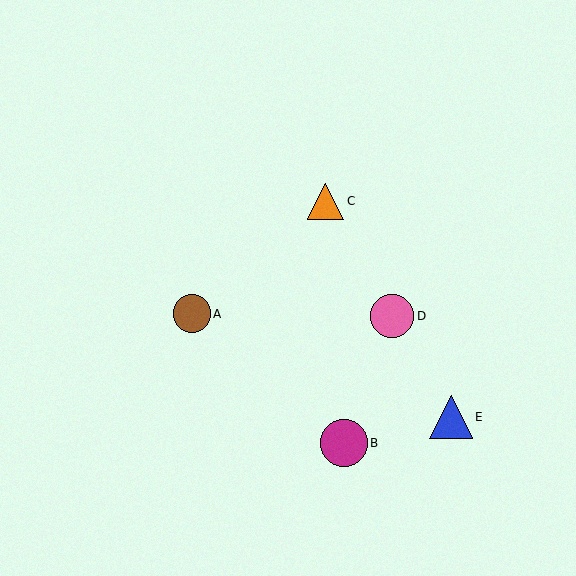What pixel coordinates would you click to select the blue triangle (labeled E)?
Click at (451, 417) to select the blue triangle E.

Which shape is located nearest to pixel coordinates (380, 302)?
The pink circle (labeled D) at (392, 316) is nearest to that location.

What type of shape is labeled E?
Shape E is a blue triangle.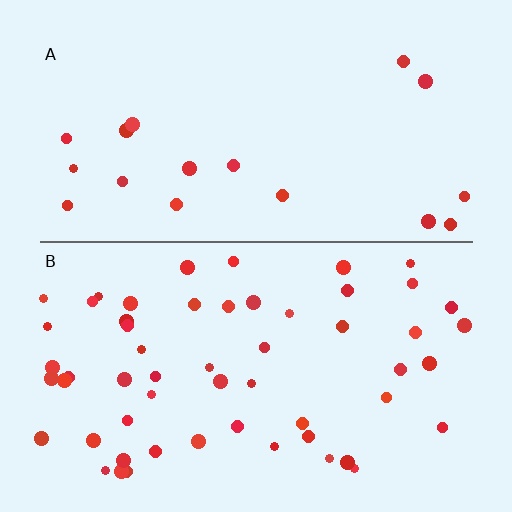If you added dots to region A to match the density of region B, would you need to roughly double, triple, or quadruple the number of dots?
Approximately triple.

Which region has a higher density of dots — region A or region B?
B (the bottom).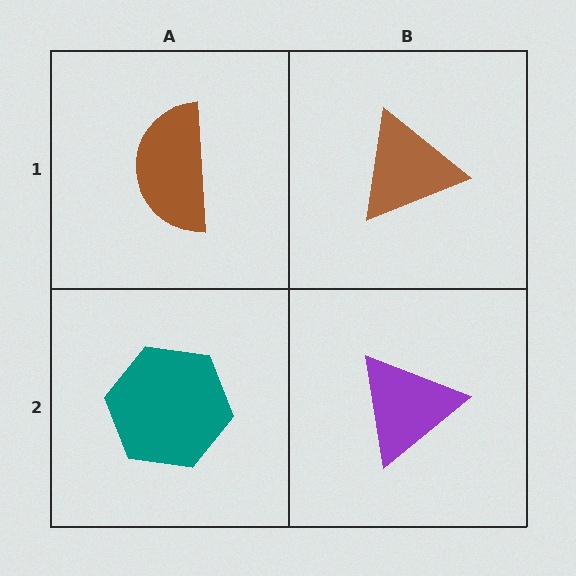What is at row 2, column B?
A purple triangle.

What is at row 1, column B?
A brown triangle.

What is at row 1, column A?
A brown semicircle.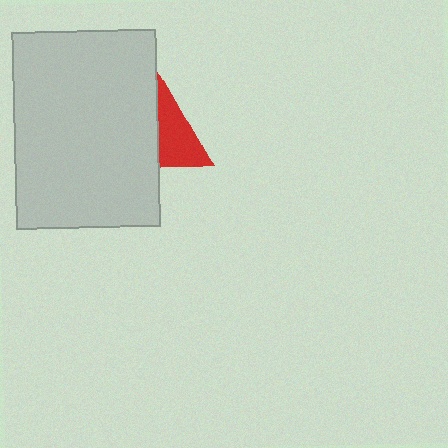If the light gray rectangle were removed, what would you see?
You would see the complete red triangle.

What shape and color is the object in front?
The object in front is a light gray rectangle.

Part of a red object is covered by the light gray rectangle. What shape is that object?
It is a triangle.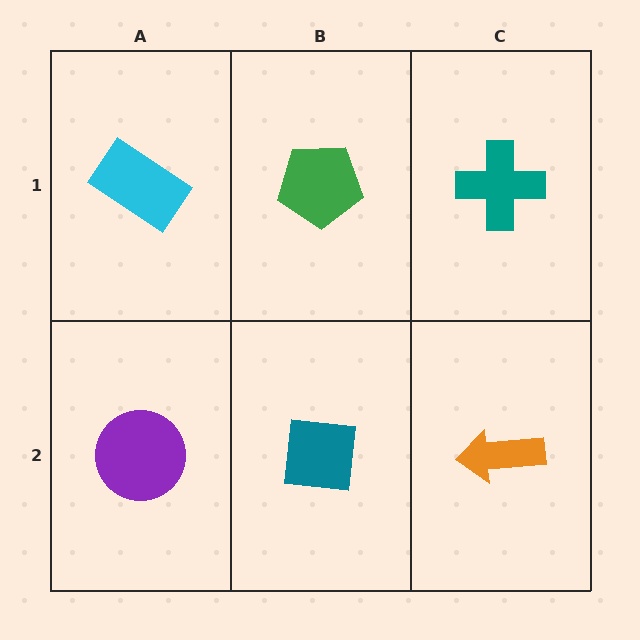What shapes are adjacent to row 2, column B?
A green pentagon (row 1, column B), a purple circle (row 2, column A), an orange arrow (row 2, column C).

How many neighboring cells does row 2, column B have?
3.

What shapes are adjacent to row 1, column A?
A purple circle (row 2, column A), a green pentagon (row 1, column B).